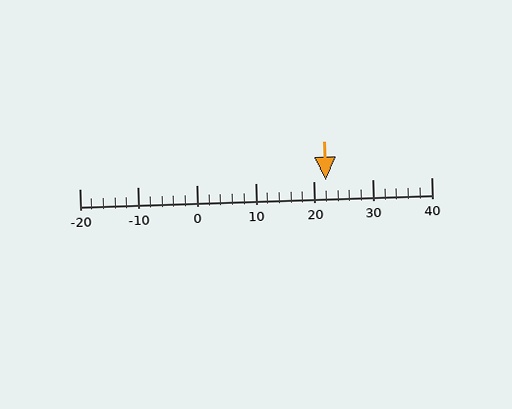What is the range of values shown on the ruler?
The ruler shows values from -20 to 40.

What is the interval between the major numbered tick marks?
The major tick marks are spaced 10 units apart.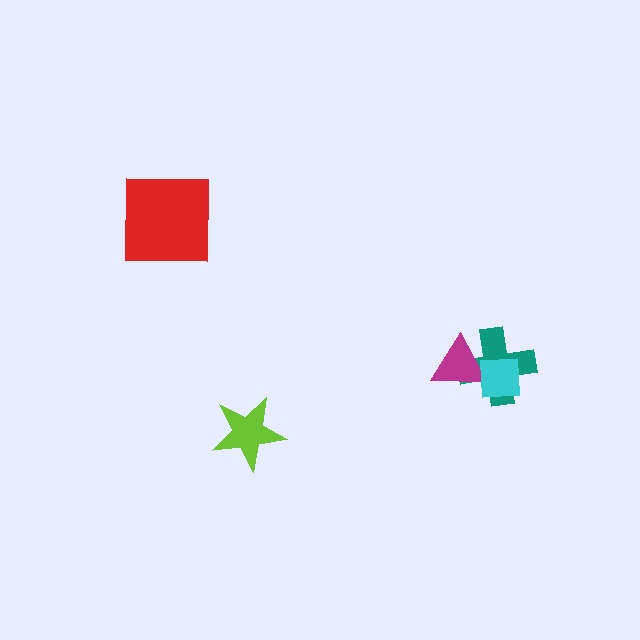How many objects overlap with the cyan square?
2 objects overlap with the cyan square.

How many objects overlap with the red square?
0 objects overlap with the red square.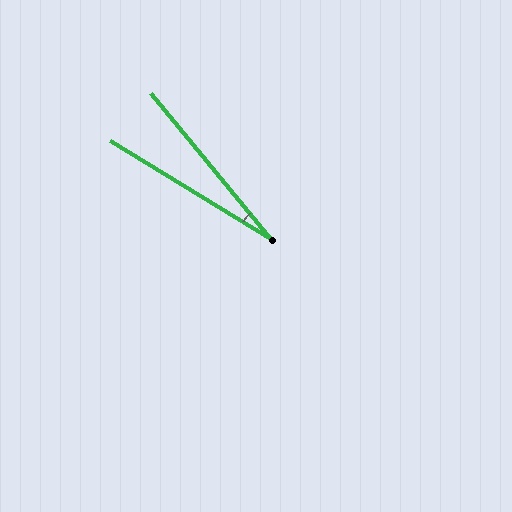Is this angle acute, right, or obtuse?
It is acute.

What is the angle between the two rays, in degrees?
Approximately 19 degrees.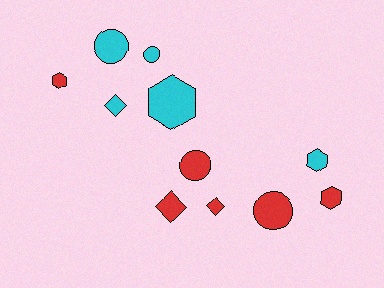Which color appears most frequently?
Red, with 6 objects.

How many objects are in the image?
There are 11 objects.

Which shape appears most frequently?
Circle, with 4 objects.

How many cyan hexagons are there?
There are 2 cyan hexagons.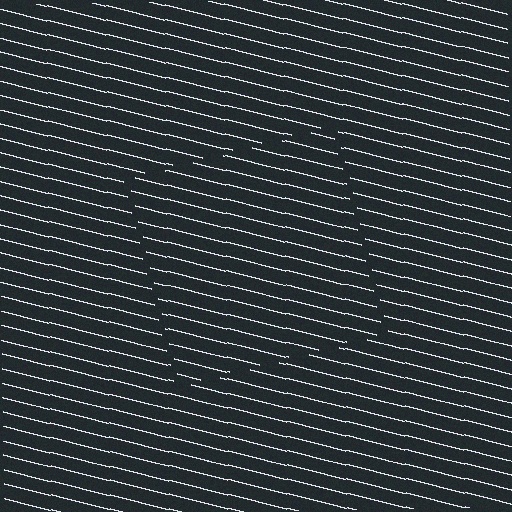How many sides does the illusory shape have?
4 sides — the line-ends trace a square.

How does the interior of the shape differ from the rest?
The interior of the shape contains the same grating, shifted by half a period — the contour is defined by the phase discontinuity where line-ends from the inner and outer gratings abut.